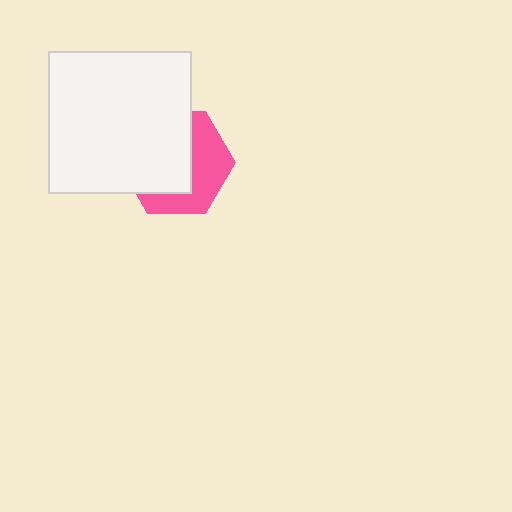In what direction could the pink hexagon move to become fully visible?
The pink hexagon could move toward the lower-right. That would shift it out from behind the white rectangle entirely.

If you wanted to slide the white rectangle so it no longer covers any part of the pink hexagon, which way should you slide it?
Slide it toward the upper-left — that is the most direct way to separate the two shapes.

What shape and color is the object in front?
The object in front is a white rectangle.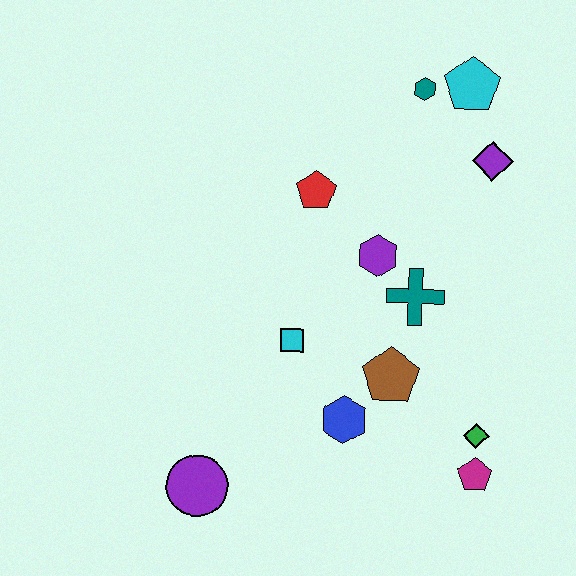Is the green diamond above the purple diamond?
No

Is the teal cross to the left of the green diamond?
Yes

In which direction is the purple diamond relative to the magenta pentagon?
The purple diamond is above the magenta pentagon.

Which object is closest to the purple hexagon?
The teal cross is closest to the purple hexagon.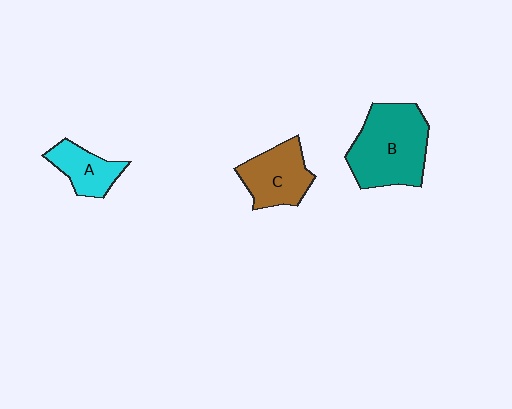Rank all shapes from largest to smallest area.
From largest to smallest: B (teal), C (brown), A (cyan).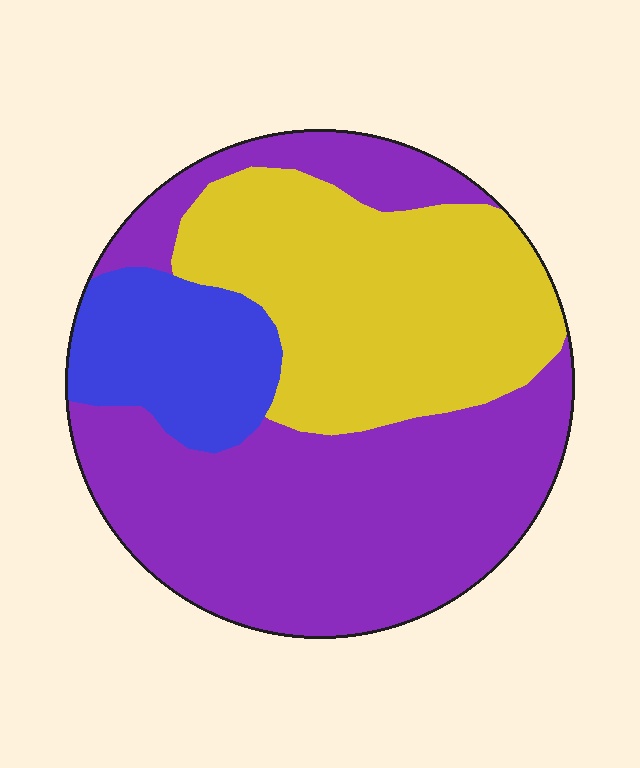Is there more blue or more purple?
Purple.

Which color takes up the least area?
Blue, at roughly 15%.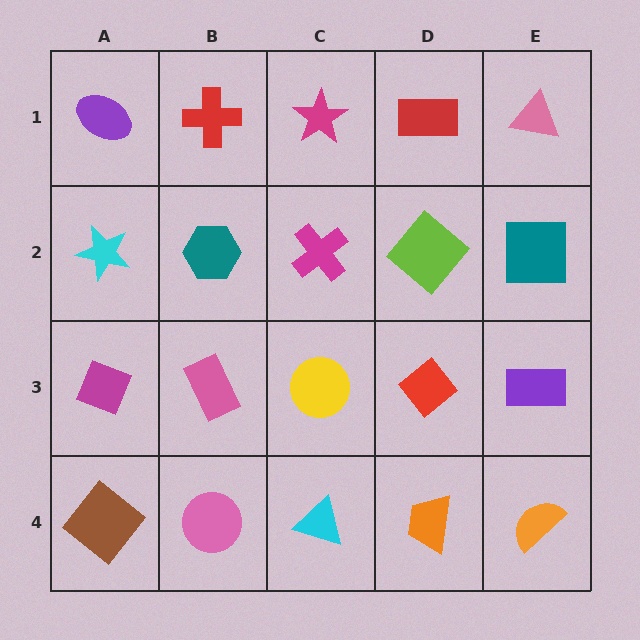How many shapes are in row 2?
5 shapes.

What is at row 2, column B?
A teal hexagon.